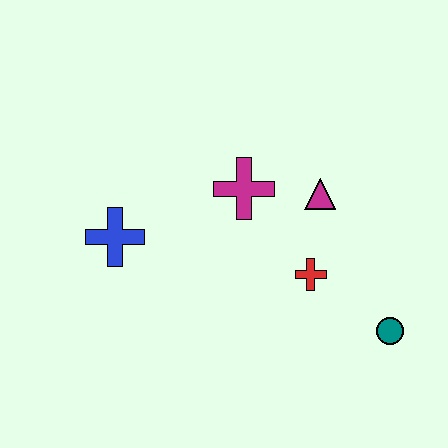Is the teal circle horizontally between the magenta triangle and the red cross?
No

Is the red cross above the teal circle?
Yes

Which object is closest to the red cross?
The magenta triangle is closest to the red cross.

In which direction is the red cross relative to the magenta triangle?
The red cross is below the magenta triangle.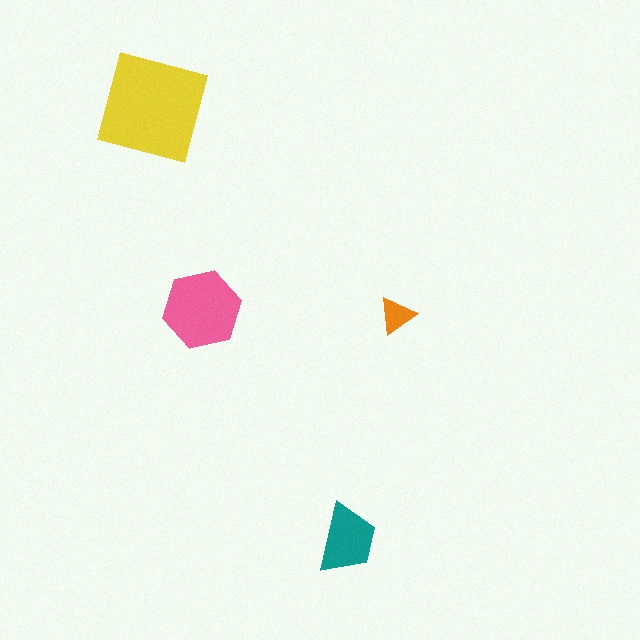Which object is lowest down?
The teal trapezoid is bottommost.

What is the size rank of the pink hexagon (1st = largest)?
2nd.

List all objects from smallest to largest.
The orange triangle, the teal trapezoid, the pink hexagon, the yellow square.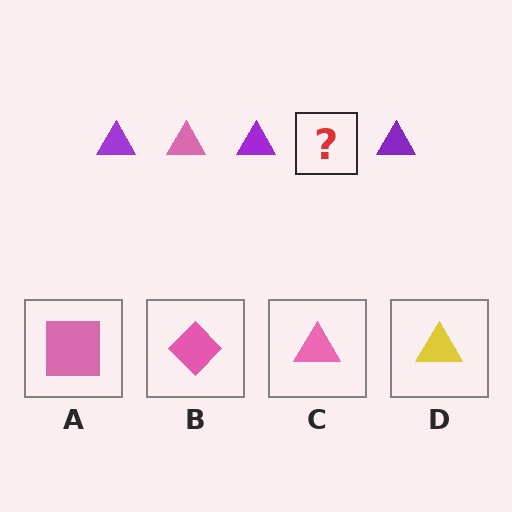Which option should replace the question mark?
Option C.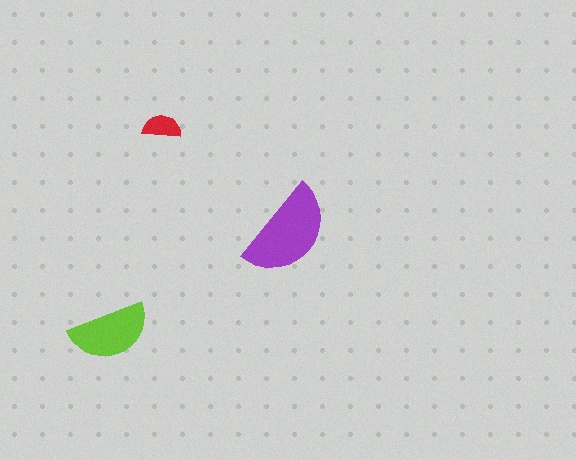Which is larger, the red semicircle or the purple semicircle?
The purple one.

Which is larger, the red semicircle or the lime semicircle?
The lime one.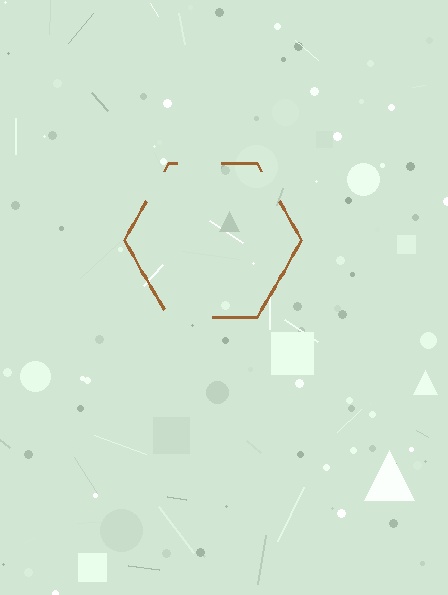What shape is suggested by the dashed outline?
The dashed outline suggests a hexagon.